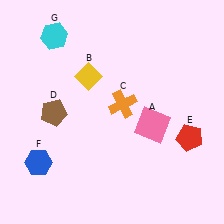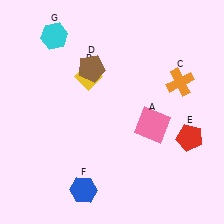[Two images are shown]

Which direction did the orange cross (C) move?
The orange cross (C) moved right.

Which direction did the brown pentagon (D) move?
The brown pentagon (D) moved up.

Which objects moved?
The objects that moved are: the orange cross (C), the brown pentagon (D), the blue hexagon (F).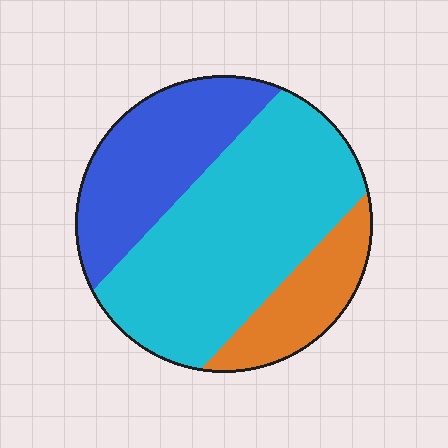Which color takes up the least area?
Orange, at roughly 15%.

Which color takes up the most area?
Cyan, at roughly 55%.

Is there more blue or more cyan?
Cyan.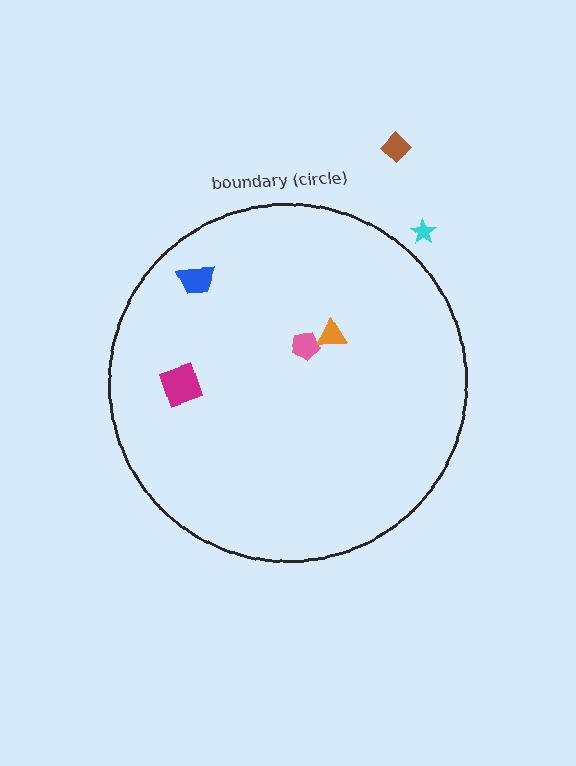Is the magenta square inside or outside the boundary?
Inside.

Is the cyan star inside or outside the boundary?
Outside.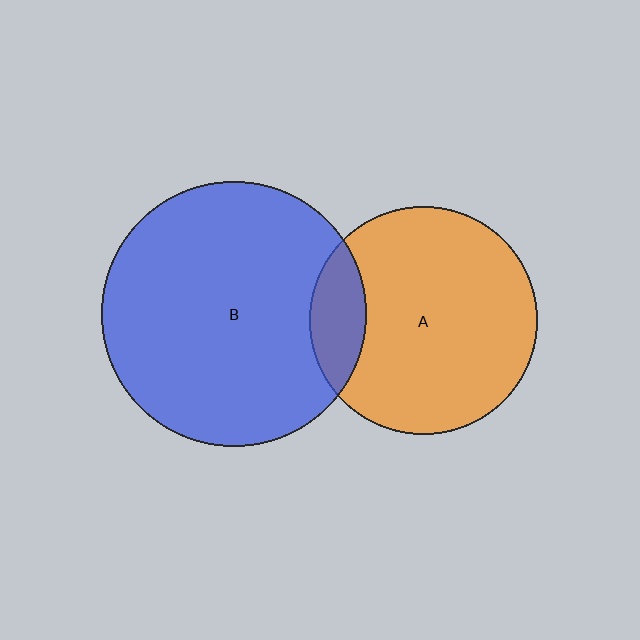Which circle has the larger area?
Circle B (blue).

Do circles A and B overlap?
Yes.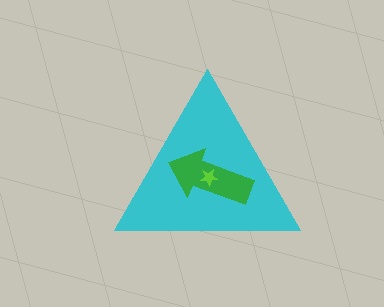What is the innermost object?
The lime star.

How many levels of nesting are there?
3.